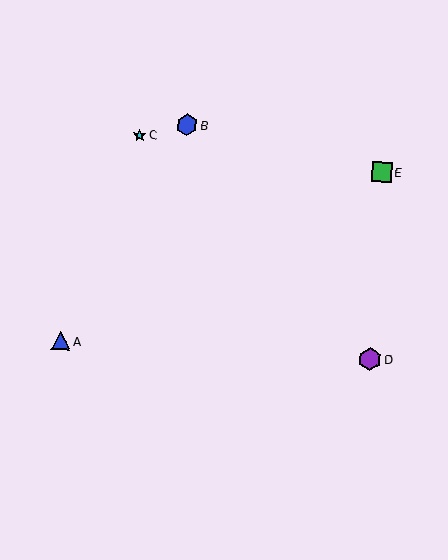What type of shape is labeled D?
Shape D is a purple hexagon.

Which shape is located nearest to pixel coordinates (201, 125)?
The blue hexagon (labeled B) at (187, 125) is nearest to that location.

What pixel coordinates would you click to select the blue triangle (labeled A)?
Click at (61, 341) to select the blue triangle A.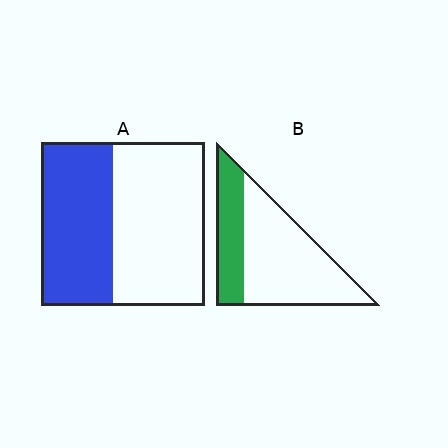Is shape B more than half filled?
No.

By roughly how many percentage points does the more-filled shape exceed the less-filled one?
By roughly 15 percentage points (A over B).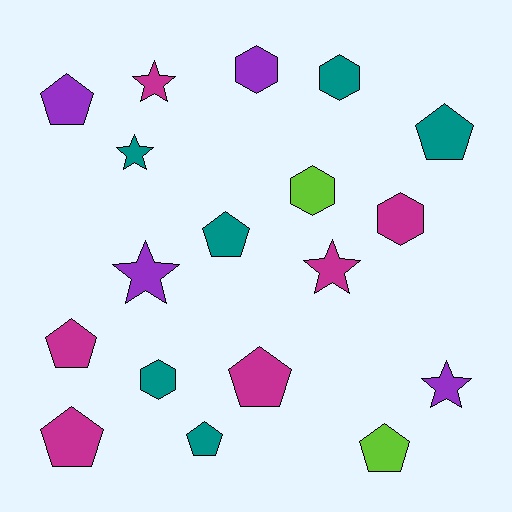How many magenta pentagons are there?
There are 3 magenta pentagons.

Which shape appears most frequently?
Pentagon, with 8 objects.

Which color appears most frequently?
Teal, with 6 objects.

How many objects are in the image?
There are 18 objects.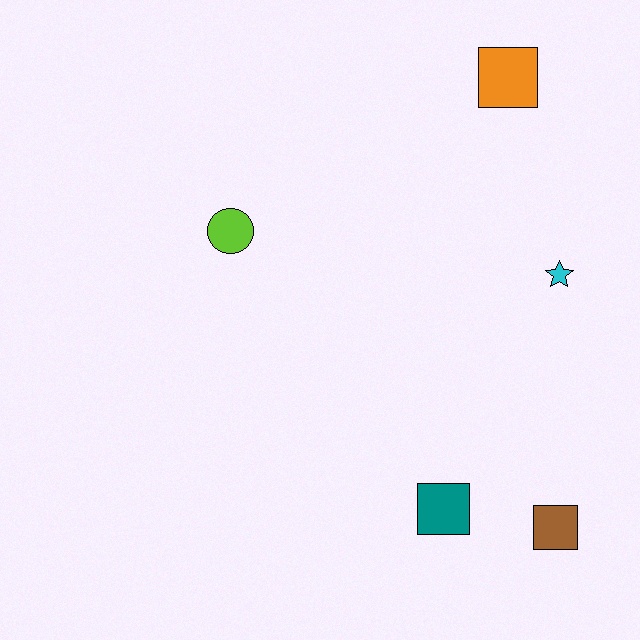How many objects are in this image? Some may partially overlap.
There are 5 objects.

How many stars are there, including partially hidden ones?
There is 1 star.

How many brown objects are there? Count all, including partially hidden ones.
There is 1 brown object.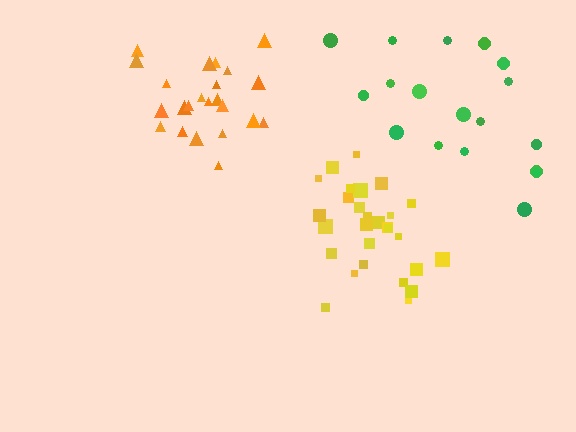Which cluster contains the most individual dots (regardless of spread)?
Yellow (28).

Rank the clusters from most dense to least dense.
yellow, orange, green.